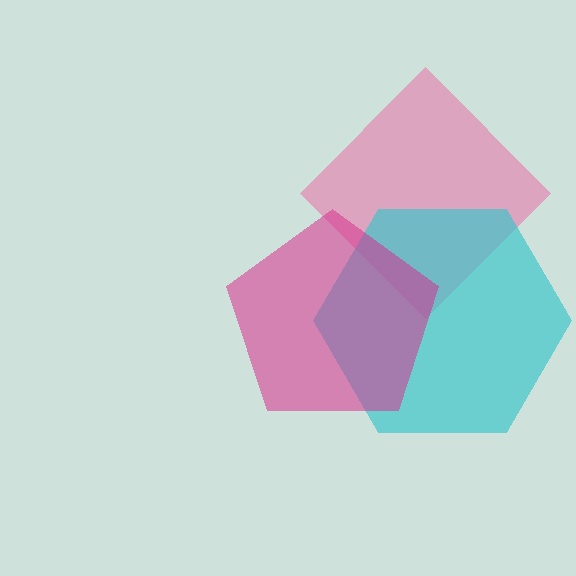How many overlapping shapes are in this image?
There are 3 overlapping shapes in the image.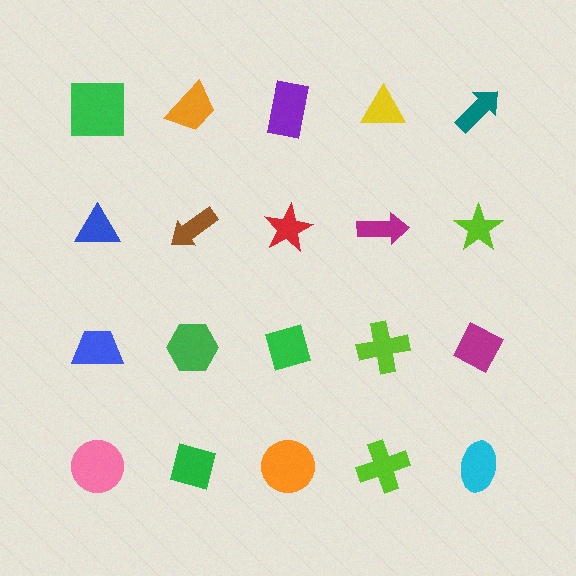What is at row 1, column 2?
An orange trapezoid.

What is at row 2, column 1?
A blue triangle.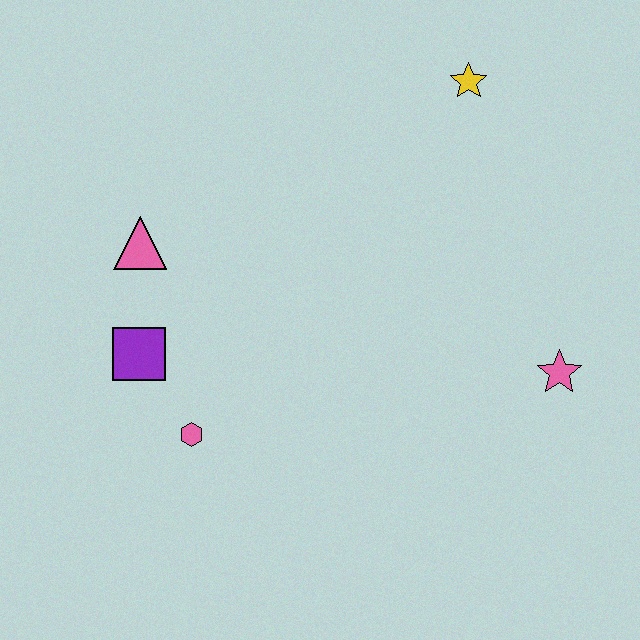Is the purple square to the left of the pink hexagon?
Yes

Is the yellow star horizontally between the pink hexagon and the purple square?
No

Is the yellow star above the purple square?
Yes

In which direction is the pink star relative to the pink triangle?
The pink star is to the right of the pink triangle.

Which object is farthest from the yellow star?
The pink hexagon is farthest from the yellow star.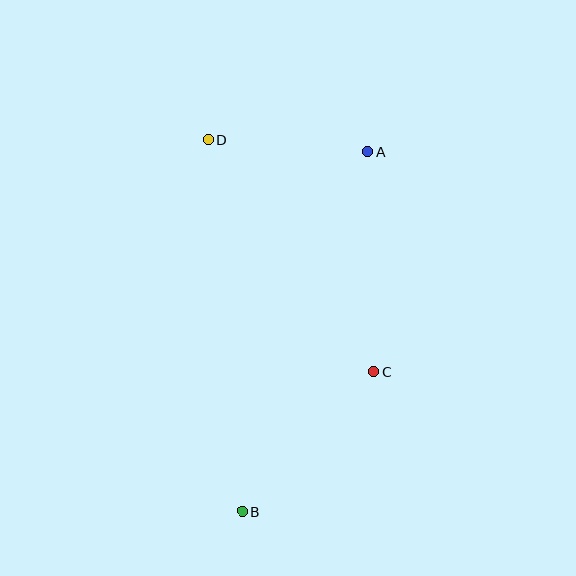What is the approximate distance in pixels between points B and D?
The distance between B and D is approximately 373 pixels.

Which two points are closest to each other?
Points A and D are closest to each other.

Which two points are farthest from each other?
Points A and B are farthest from each other.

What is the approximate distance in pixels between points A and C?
The distance between A and C is approximately 220 pixels.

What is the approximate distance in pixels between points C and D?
The distance between C and D is approximately 285 pixels.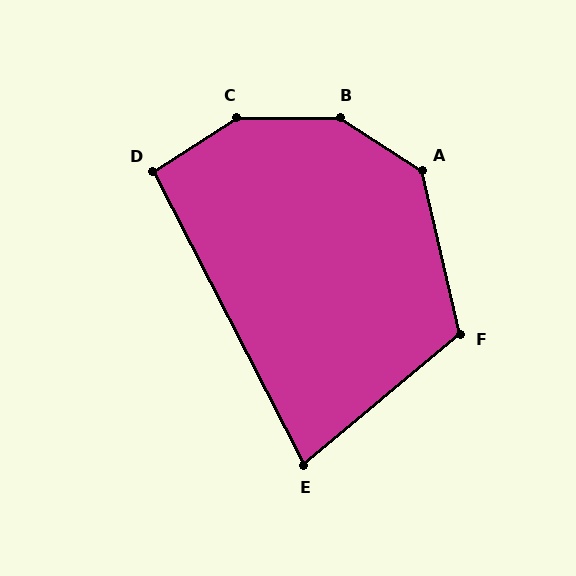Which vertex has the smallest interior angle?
E, at approximately 77 degrees.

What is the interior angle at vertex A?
Approximately 136 degrees (obtuse).